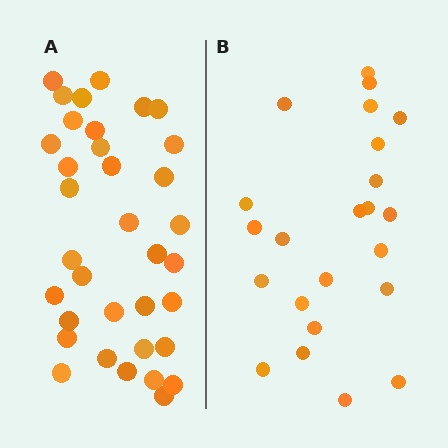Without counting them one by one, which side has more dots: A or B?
Region A (the left region) has more dots.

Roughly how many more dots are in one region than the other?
Region A has roughly 12 or so more dots than region B.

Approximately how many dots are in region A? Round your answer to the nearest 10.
About 40 dots. (The exact count is 35, which rounds to 40.)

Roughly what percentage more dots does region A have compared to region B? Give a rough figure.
About 50% more.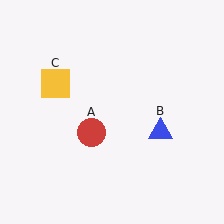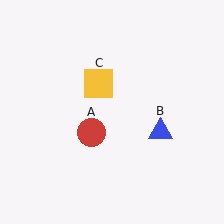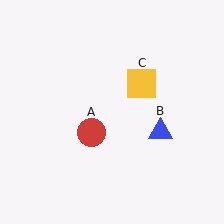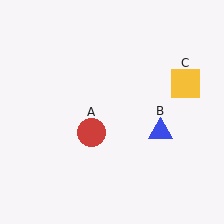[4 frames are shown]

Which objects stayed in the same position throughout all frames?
Red circle (object A) and blue triangle (object B) remained stationary.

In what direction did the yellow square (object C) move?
The yellow square (object C) moved right.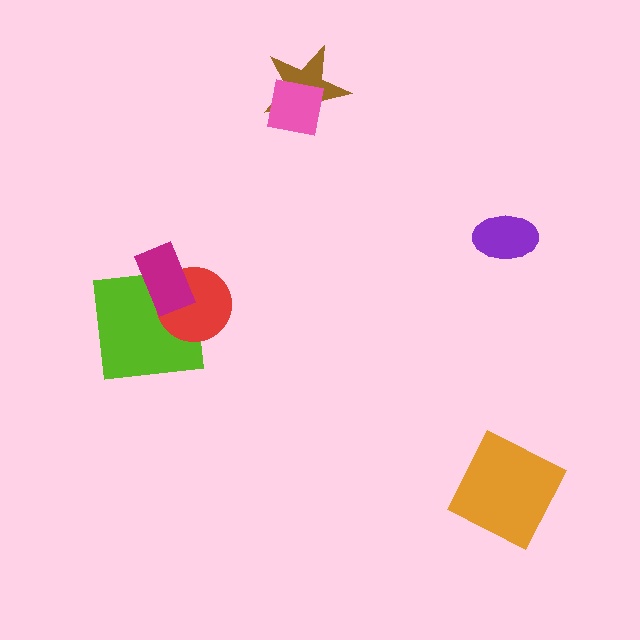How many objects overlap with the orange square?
0 objects overlap with the orange square.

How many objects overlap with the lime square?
2 objects overlap with the lime square.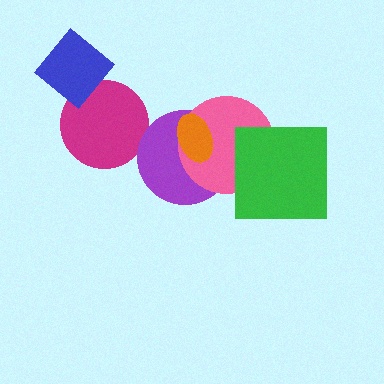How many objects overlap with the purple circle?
2 objects overlap with the purple circle.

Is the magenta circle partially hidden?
Yes, it is partially covered by another shape.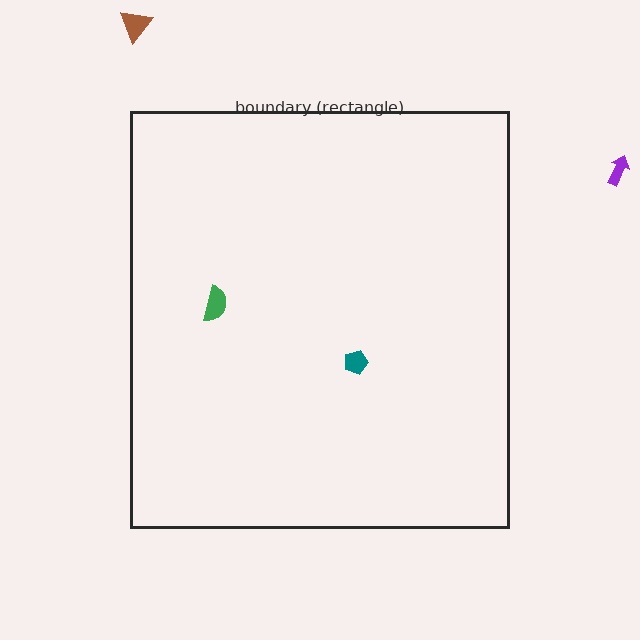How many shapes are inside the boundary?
2 inside, 2 outside.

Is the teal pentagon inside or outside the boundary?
Inside.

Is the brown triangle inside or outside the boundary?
Outside.